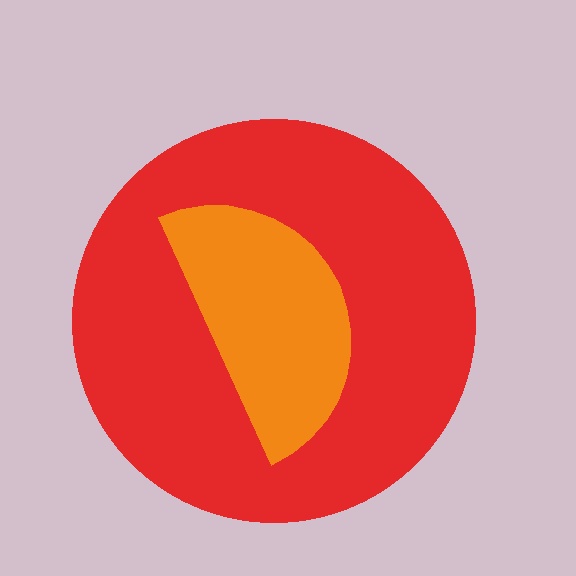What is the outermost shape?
The red circle.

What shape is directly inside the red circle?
The orange semicircle.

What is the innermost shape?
The orange semicircle.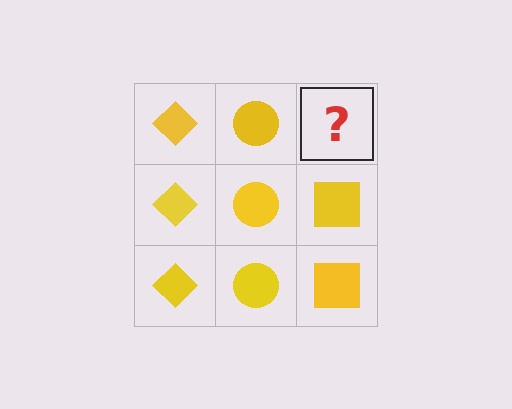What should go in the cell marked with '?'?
The missing cell should contain a yellow square.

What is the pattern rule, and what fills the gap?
The rule is that each column has a consistent shape. The gap should be filled with a yellow square.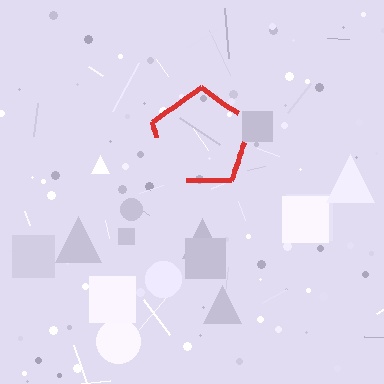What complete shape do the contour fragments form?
The contour fragments form a pentagon.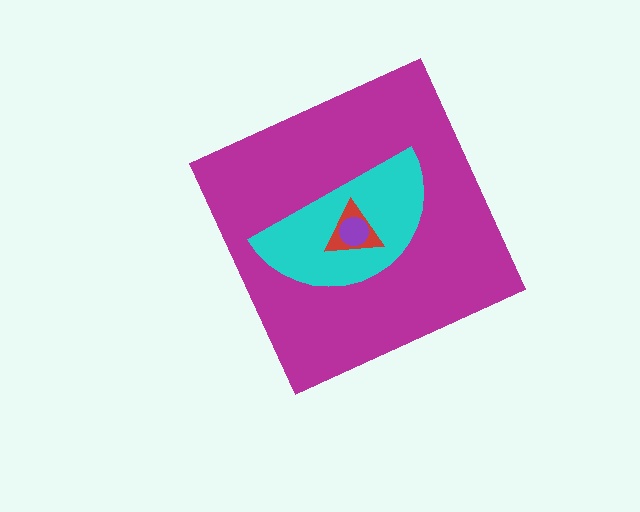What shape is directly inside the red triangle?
The purple circle.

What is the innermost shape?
The purple circle.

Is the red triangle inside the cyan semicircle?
Yes.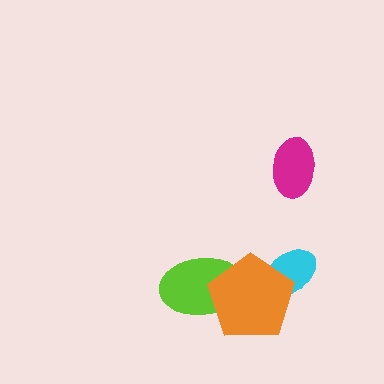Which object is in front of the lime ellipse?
The orange pentagon is in front of the lime ellipse.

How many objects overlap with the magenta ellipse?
0 objects overlap with the magenta ellipse.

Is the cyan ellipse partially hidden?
Yes, it is partially covered by another shape.